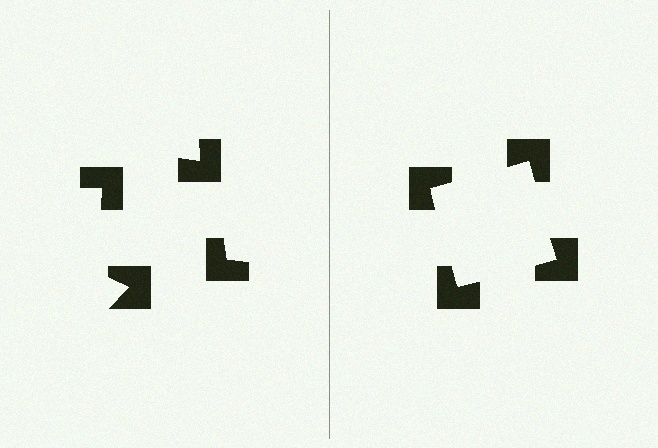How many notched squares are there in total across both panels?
8 — 4 on each side.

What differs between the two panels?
The notched squares are positioned identically on both sides; only the wedge orientations differ. On the right they align to a square; on the left they are misaligned.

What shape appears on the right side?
An illusory square.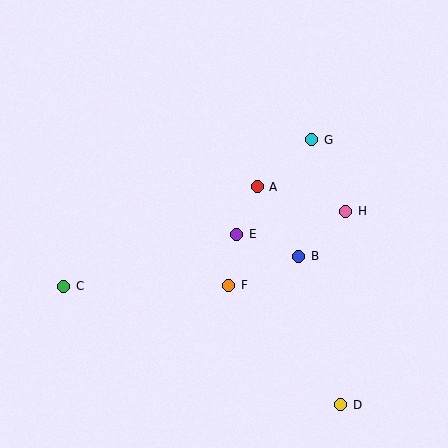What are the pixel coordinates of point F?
Point F is at (229, 285).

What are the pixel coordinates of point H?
Point H is at (346, 211).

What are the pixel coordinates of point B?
Point B is at (299, 256).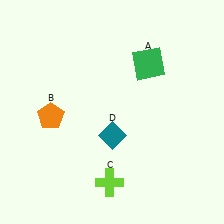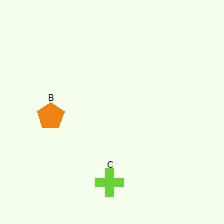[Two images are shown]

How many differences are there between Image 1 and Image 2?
There are 2 differences between the two images.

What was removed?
The green square (A), the teal diamond (D) were removed in Image 2.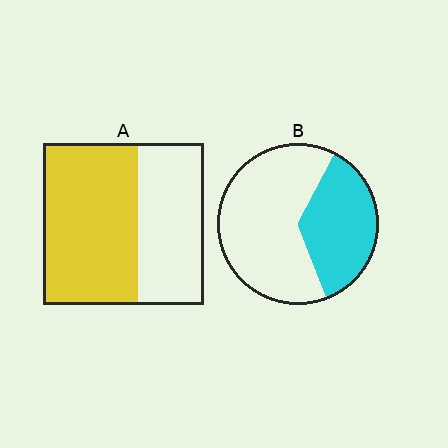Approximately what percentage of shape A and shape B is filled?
A is approximately 60% and B is approximately 35%.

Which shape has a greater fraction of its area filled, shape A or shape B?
Shape A.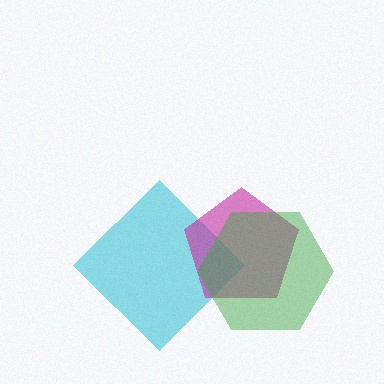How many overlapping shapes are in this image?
There are 3 overlapping shapes in the image.